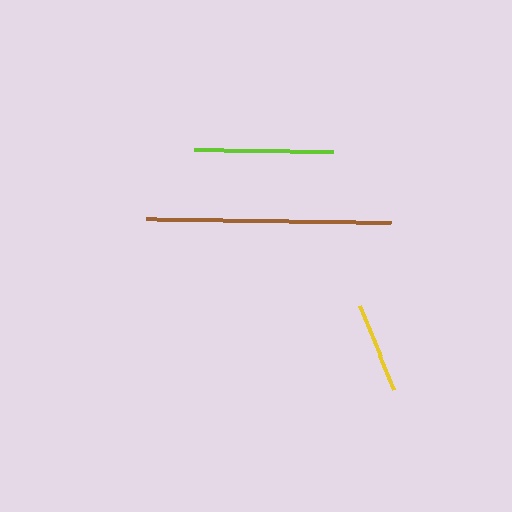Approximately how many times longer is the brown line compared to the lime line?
The brown line is approximately 1.8 times the length of the lime line.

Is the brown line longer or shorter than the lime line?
The brown line is longer than the lime line.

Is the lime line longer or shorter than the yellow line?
The lime line is longer than the yellow line.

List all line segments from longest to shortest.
From longest to shortest: brown, lime, yellow.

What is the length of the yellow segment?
The yellow segment is approximately 91 pixels long.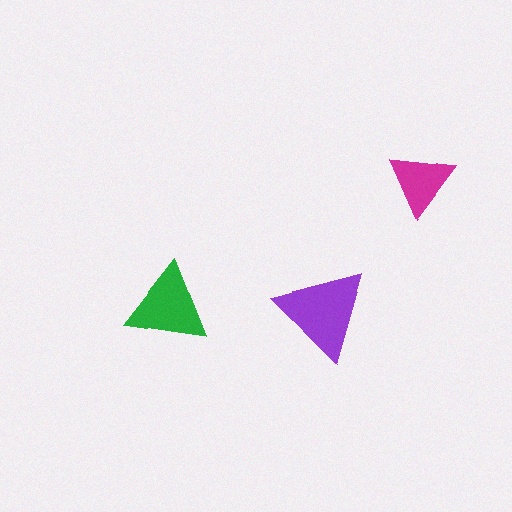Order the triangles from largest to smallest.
the purple one, the green one, the magenta one.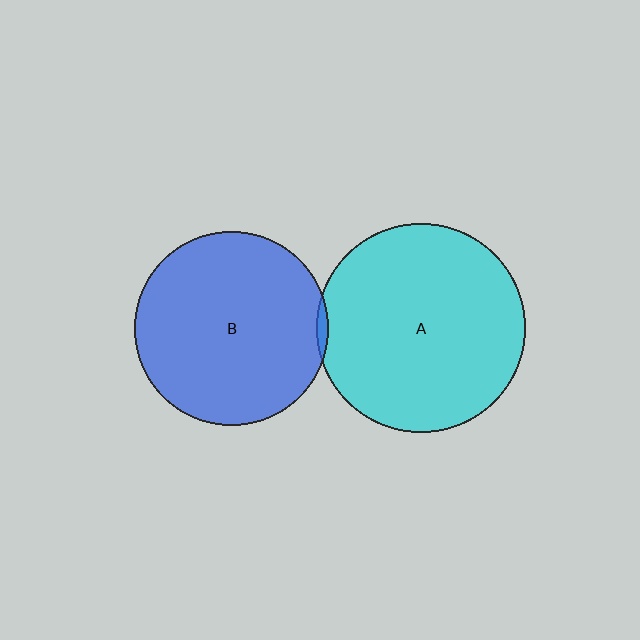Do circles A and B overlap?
Yes.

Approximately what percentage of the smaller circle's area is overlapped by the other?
Approximately 5%.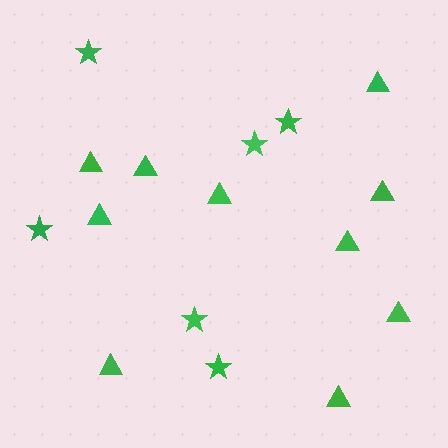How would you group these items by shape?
There are 2 groups: one group of stars (6) and one group of triangles (10).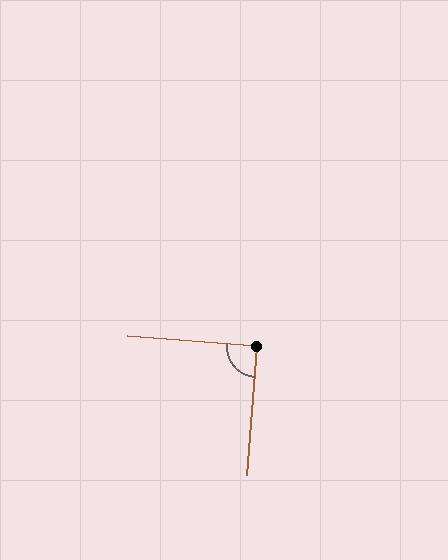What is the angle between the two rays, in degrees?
Approximately 90 degrees.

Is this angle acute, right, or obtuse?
It is approximately a right angle.